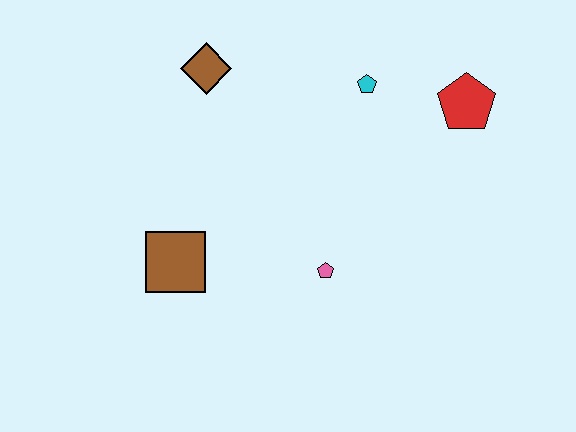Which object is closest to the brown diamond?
The cyan pentagon is closest to the brown diamond.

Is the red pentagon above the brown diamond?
No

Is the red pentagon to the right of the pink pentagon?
Yes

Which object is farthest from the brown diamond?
The red pentagon is farthest from the brown diamond.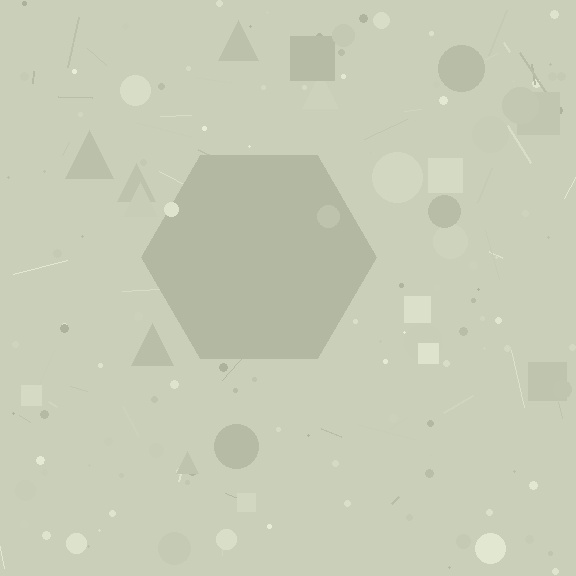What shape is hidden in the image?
A hexagon is hidden in the image.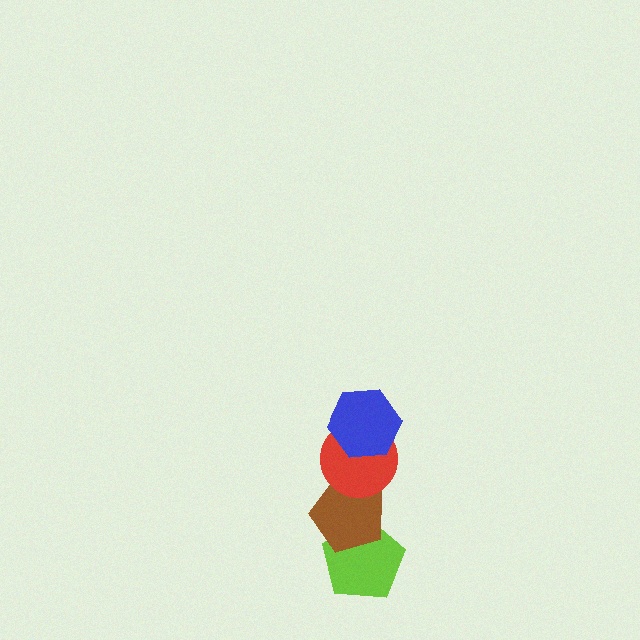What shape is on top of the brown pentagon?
The red circle is on top of the brown pentagon.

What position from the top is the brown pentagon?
The brown pentagon is 3rd from the top.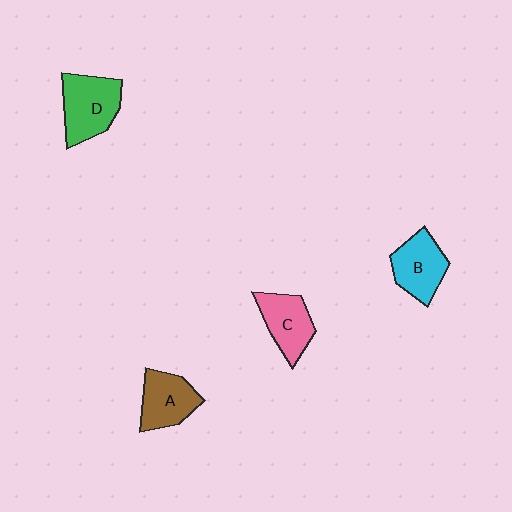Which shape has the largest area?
Shape D (green).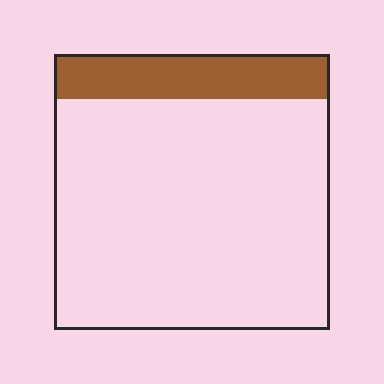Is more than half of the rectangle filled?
No.